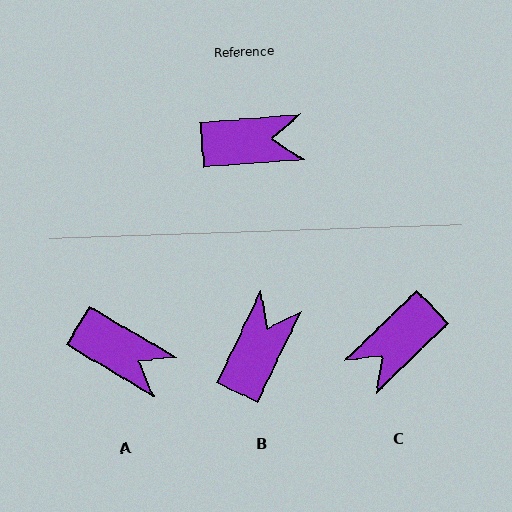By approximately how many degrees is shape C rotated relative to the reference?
Approximately 140 degrees clockwise.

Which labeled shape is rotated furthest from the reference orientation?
C, about 140 degrees away.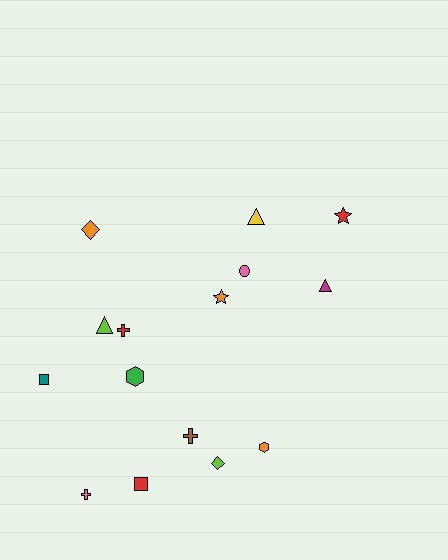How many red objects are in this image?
There are 3 red objects.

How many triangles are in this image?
There are 3 triangles.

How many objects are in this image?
There are 15 objects.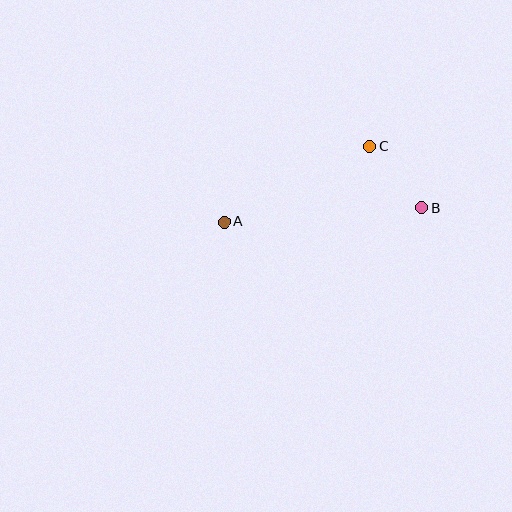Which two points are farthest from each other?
Points A and B are farthest from each other.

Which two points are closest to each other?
Points B and C are closest to each other.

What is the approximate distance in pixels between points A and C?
The distance between A and C is approximately 163 pixels.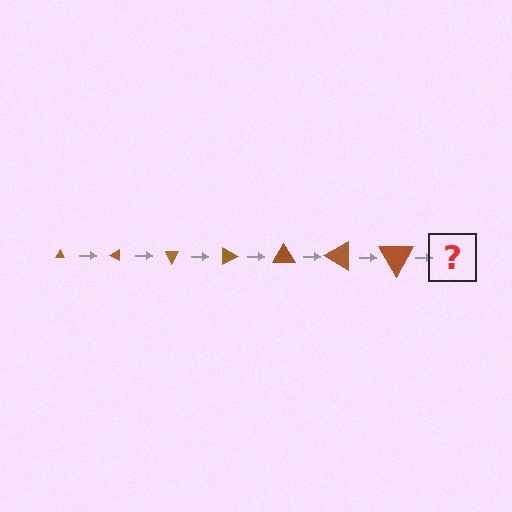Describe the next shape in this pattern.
It should be a triangle, larger than the previous one and rotated 210 degrees from the start.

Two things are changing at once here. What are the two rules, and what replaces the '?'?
The two rules are that the triangle grows larger each step and it rotates 30 degrees each step. The '?' should be a triangle, larger than the previous one and rotated 210 degrees from the start.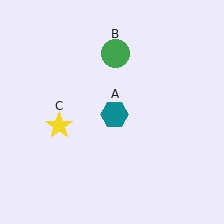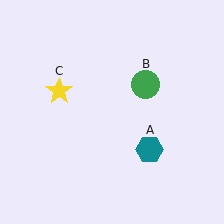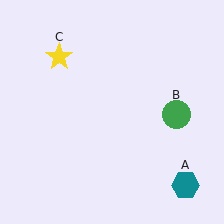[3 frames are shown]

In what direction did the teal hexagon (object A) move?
The teal hexagon (object A) moved down and to the right.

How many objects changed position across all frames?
3 objects changed position: teal hexagon (object A), green circle (object B), yellow star (object C).